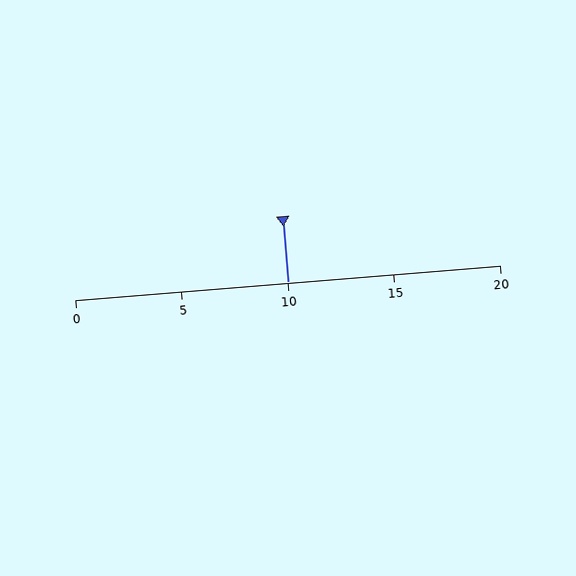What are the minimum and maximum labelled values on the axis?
The axis runs from 0 to 20.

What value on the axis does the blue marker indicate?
The marker indicates approximately 10.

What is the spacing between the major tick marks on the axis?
The major ticks are spaced 5 apart.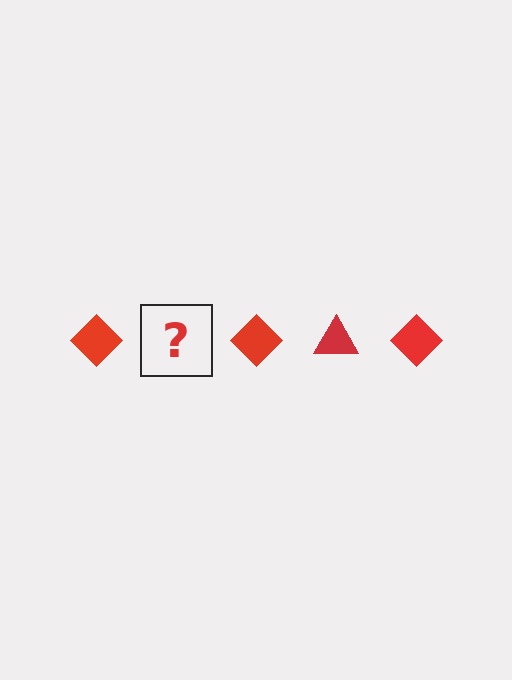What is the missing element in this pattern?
The missing element is a red triangle.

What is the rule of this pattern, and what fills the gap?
The rule is that the pattern cycles through diamond, triangle shapes in red. The gap should be filled with a red triangle.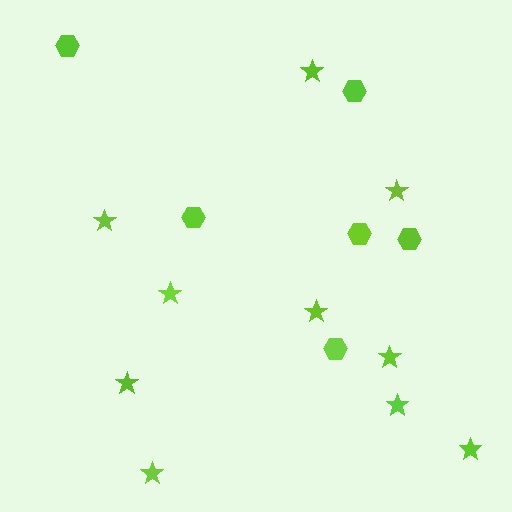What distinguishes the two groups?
There are 2 groups: one group of hexagons (6) and one group of stars (10).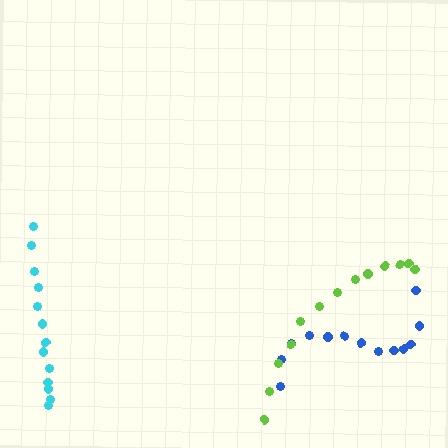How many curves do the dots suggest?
There are 3 distinct paths.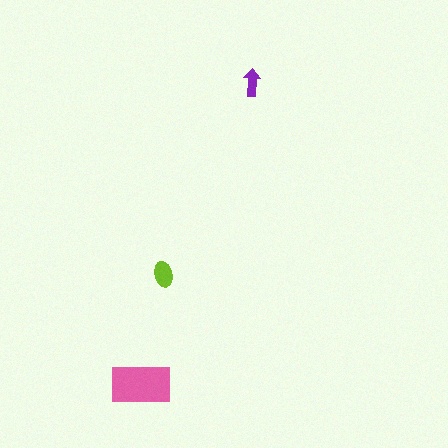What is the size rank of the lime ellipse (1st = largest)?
2nd.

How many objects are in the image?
There are 3 objects in the image.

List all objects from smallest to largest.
The purple arrow, the lime ellipse, the pink rectangle.